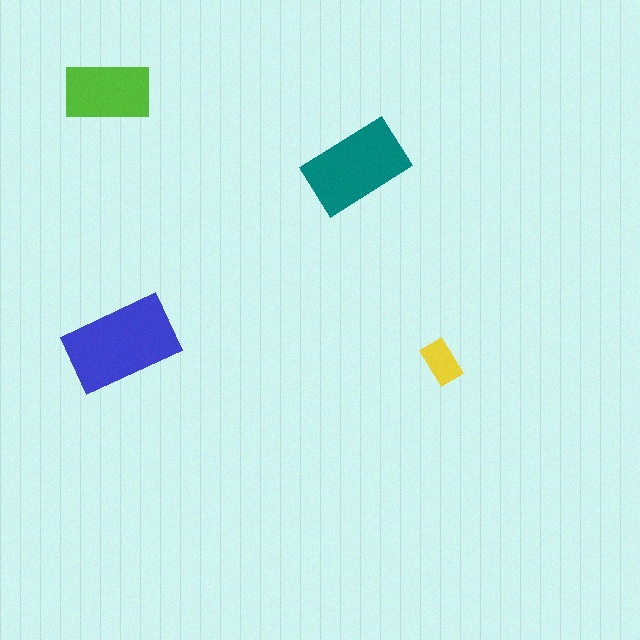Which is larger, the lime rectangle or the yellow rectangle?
The lime one.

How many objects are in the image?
There are 4 objects in the image.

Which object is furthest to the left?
The lime rectangle is leftmost.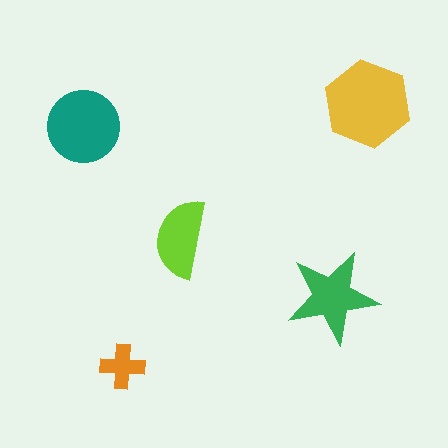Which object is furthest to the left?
The teal circle is leftmost.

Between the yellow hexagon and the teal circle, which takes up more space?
The yellow hexagon.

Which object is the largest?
The yellow hexagon.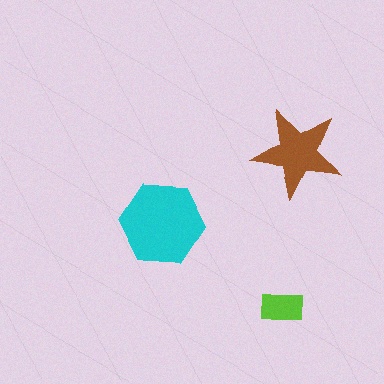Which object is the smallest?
The lime rectangle.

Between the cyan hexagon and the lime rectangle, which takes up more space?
The cyan hexagon.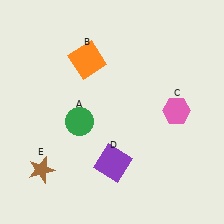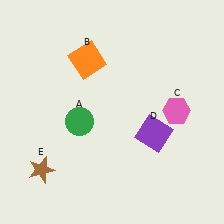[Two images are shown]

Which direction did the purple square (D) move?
The purple square (D) moved right.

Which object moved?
The purple square (D) moved right.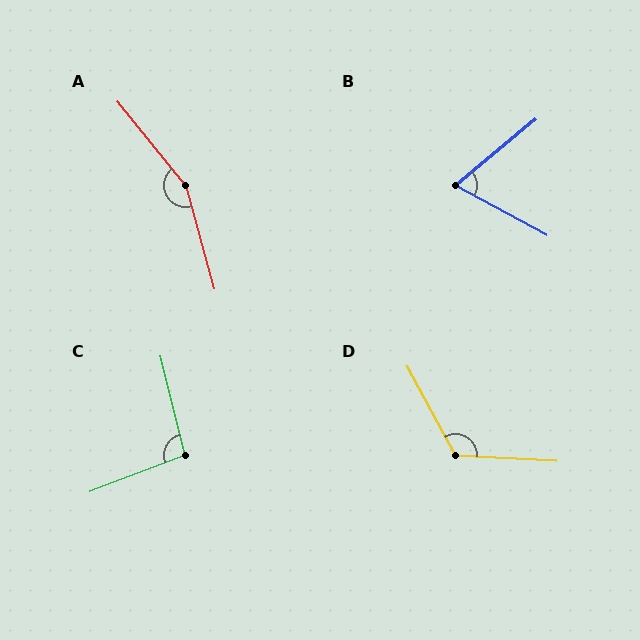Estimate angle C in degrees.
Approximately 97 degrees.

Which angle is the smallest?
B, at approximately 68 degrees.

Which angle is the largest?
A, at approximately 156 degrees.